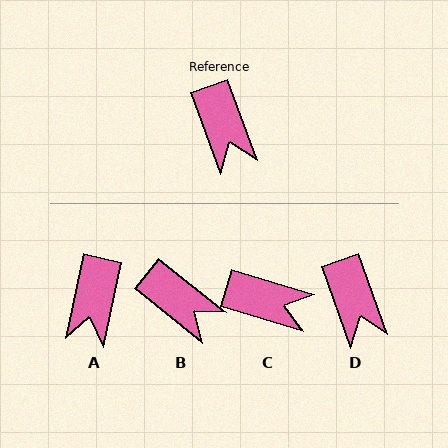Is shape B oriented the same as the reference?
No, it is off by about 31 degrees.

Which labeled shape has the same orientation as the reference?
D.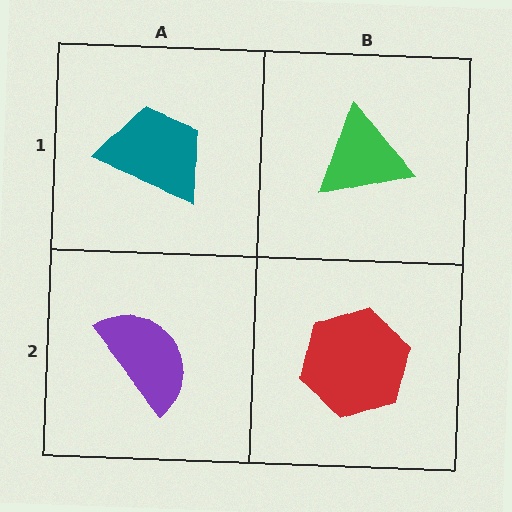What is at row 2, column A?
A purple semicircle.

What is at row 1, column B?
A green triangle.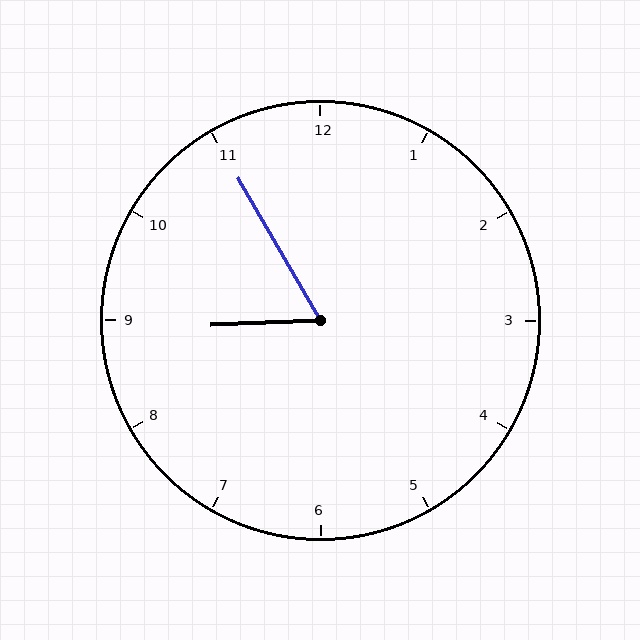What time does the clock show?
8:55.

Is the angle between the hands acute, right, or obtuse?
It is acute.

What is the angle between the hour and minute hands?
Approximately 62 degrees.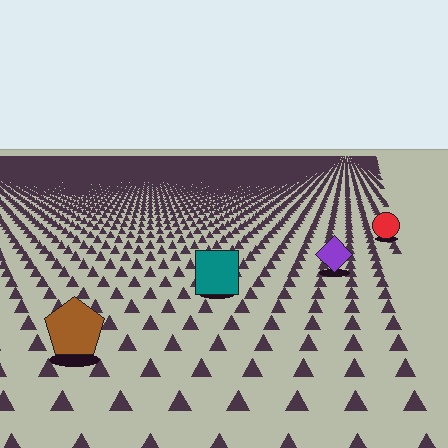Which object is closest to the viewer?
The brown pentagon is closest. The texture marks near it are larger and more spread out.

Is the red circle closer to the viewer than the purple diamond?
No. The purple diamond is closer — you can tell from the texture gradient: the ground texture is coarser near it.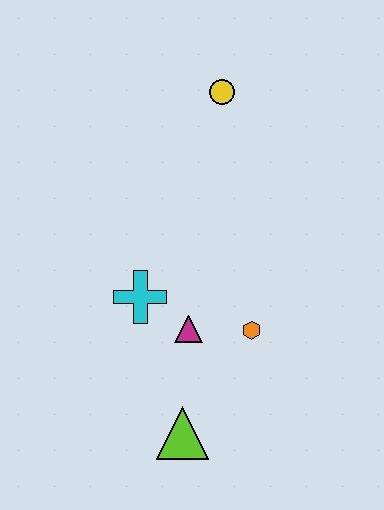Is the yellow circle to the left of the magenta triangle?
No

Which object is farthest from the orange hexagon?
The yellow circle is farthest from the orange hexagon.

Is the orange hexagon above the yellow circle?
No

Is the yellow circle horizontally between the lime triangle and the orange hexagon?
Yes